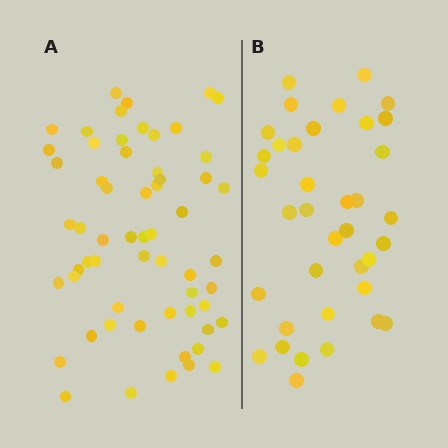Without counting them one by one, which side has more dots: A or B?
Region A (the left region) has more dots.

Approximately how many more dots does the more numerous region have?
Region A has approximately 20 more dots than region B.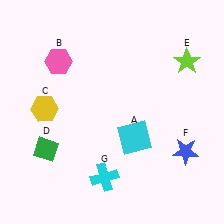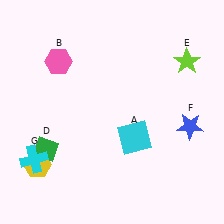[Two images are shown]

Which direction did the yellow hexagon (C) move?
The yellow hexagon (C) moved down.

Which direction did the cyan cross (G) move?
The cyan cross (G) moved left.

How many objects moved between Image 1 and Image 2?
3 objects moved between the two images.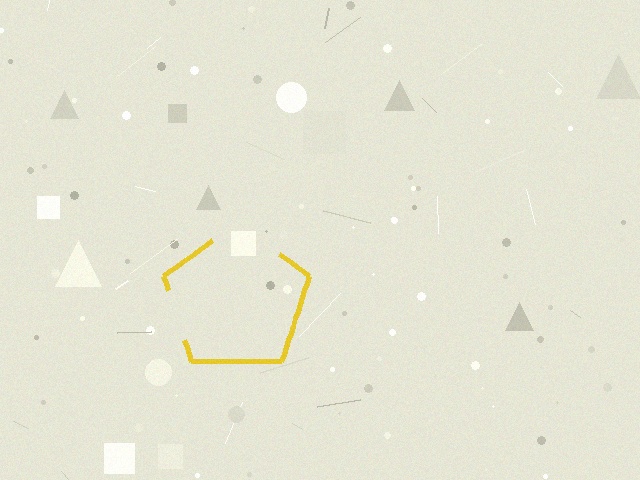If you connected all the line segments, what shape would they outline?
They would outline a pentagon.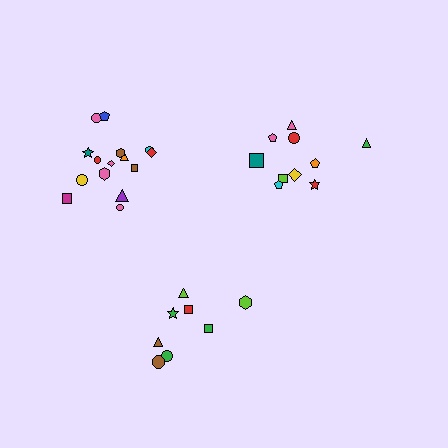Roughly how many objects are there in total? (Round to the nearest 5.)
Roughly 35 objects in total.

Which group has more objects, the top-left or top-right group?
The top-left group.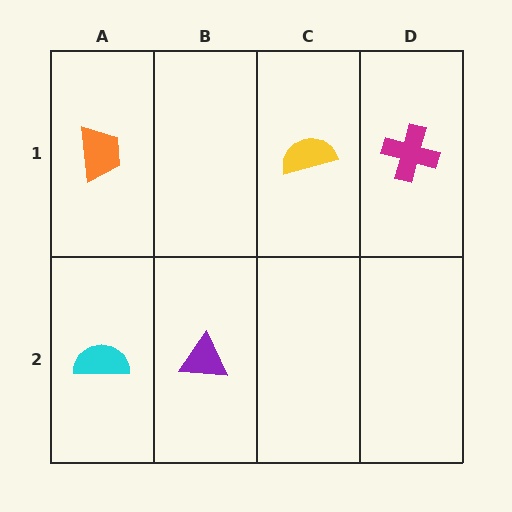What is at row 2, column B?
A purple triangle.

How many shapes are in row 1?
3 shapes.